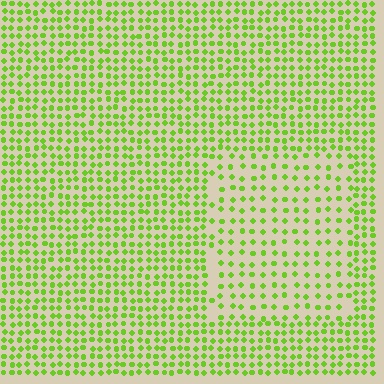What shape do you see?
I see a rectangle.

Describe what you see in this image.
The image contains small lime elements arranged at two different densities. A rectangle-shaped region is visible where the elements are less densely packed than the surrounding area.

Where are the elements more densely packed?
The elements are more densely packed outside the rectangle boundary.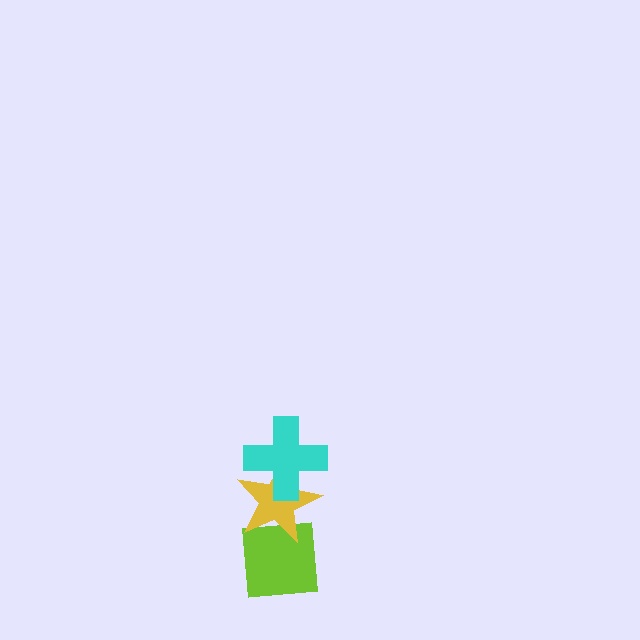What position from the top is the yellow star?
The yellow star is 2nd from the top.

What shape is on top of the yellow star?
The cyan cross is on top of the yellow star.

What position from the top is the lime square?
The lime square is 3rd from the top.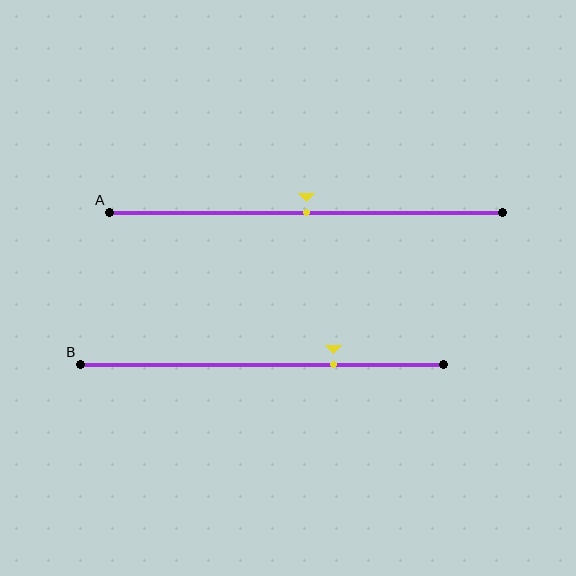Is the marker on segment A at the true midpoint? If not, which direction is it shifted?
Yes, the marker on segment A is at the true midpoint.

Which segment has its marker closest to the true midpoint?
Segment A has its marker closest to the true midpoint.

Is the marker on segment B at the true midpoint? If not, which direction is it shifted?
No, the marker on segment B is shifted to the right by about 20% of the segment length.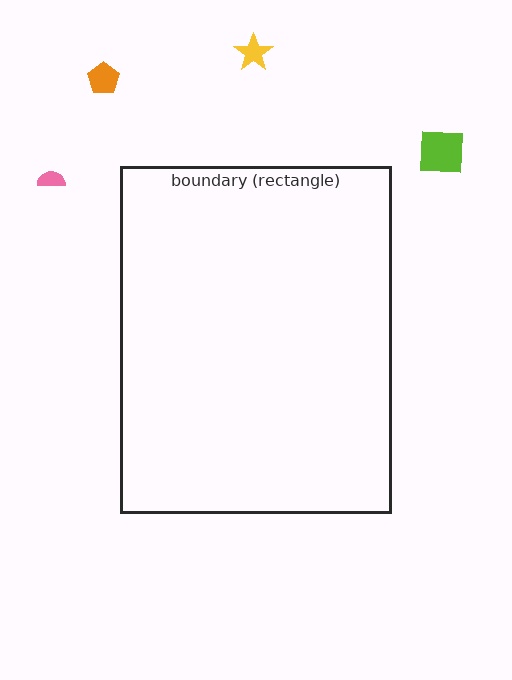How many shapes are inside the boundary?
0 inside, 4 outside.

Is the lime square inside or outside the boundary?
Outside.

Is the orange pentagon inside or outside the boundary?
Outside.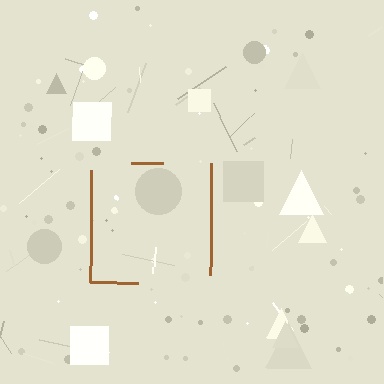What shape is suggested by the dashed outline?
The dashed outline suggests a square.